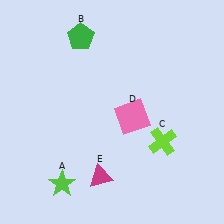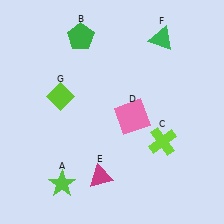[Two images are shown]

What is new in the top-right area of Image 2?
A green triangle (F) was added in the top-right area of Image 2.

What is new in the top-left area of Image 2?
A lime diamond (G) was added in the top-left area of Image 2.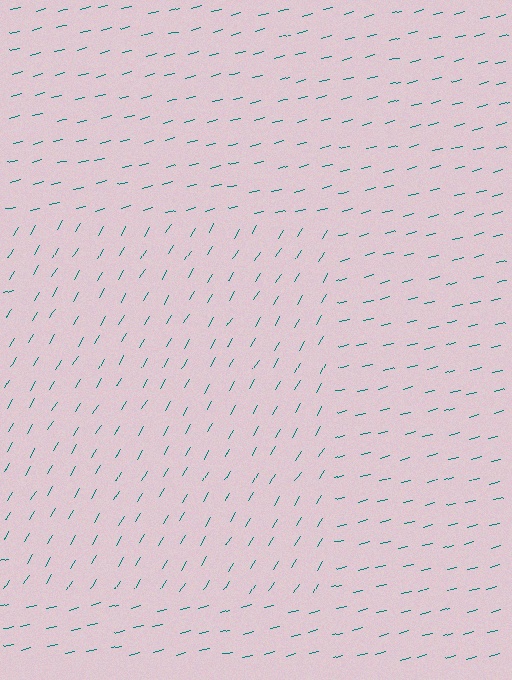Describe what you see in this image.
The image is filled with small teal line segments. A rectangle region in the image has lines oriented differently from the surrounding lines, creating a visible texture boundary.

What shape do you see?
I see a rectangle.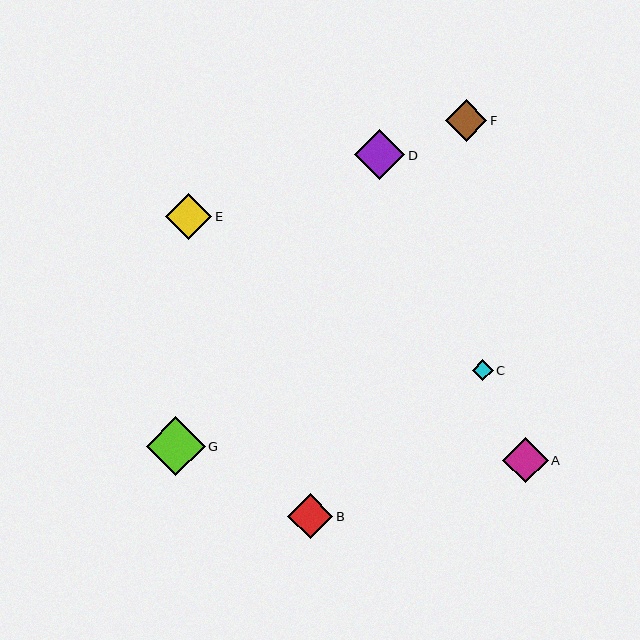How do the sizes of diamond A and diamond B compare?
Diamond A and diamond B are approximately the same size.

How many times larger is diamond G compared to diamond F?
Diamond G is approximately 1.4 times the size of diamond F.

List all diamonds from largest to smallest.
From largest to smallest: G, D, E, A, B, F, C.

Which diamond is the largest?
Diamond G is the largest with a size of approximately 59 pixels.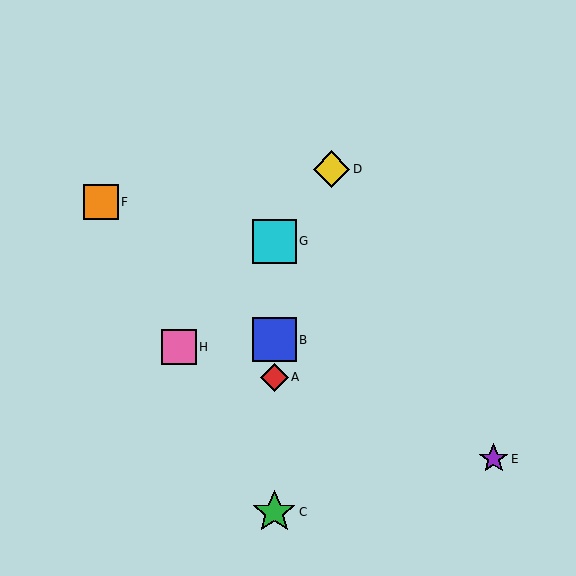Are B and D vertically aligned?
No, B is at x≈274 and D is at x≈331.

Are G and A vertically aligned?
Yes, both are at x≈274.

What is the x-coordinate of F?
Object F is at x≈101.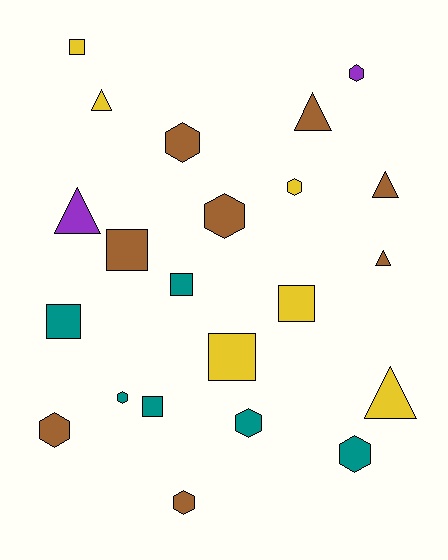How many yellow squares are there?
There are 3 yellow squares.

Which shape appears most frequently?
Hexagon, with 9 objects.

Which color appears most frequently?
Brown, with 8 objects.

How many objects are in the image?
There are 22 objects.